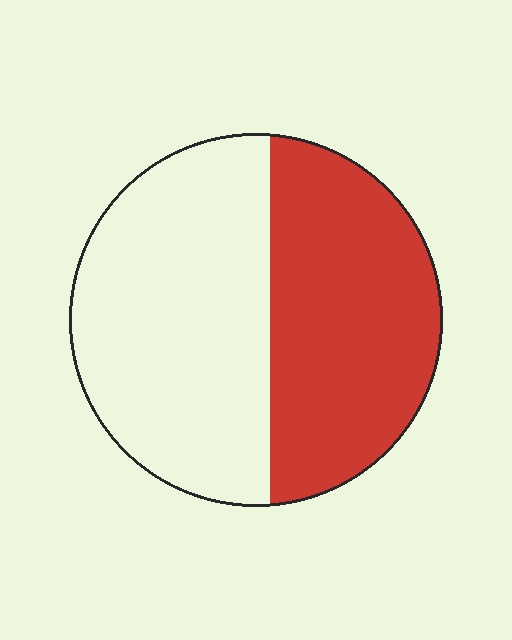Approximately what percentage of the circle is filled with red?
Approximately 45%.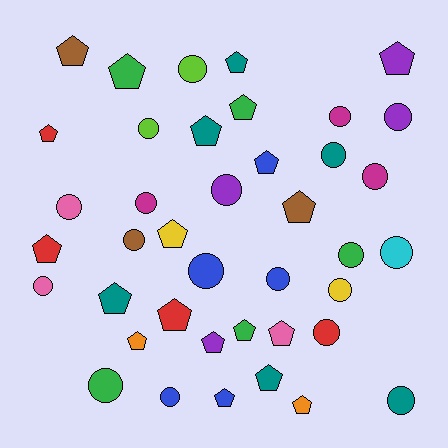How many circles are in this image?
There are 20 circles.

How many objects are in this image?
There are 40 objects.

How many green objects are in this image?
There are 5 green objects.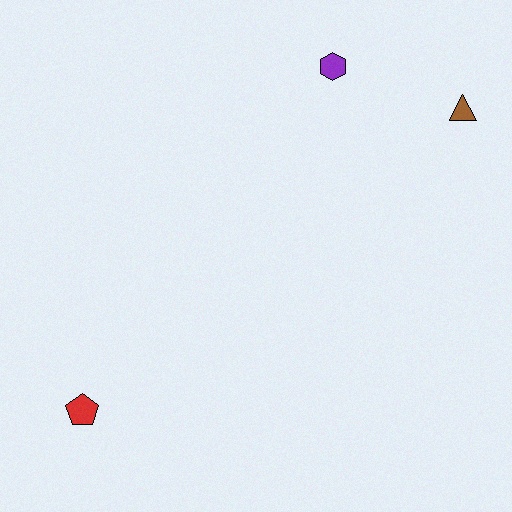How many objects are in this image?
There are 3 objects.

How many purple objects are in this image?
There is 1 purple object.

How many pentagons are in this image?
There is 1 pentagon.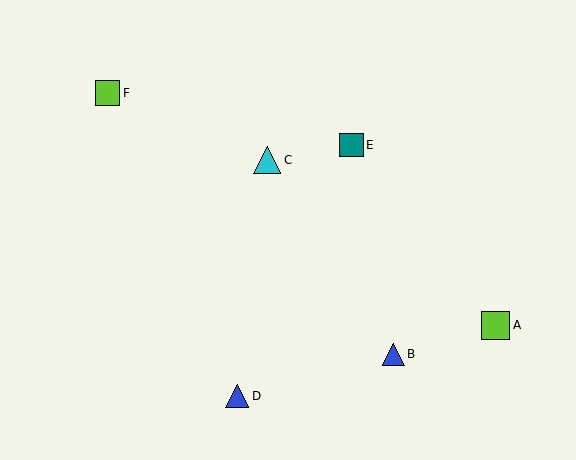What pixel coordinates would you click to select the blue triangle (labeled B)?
Click at (393, 354) to select the blue triangle B.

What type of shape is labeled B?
Shape B is a blue triangle.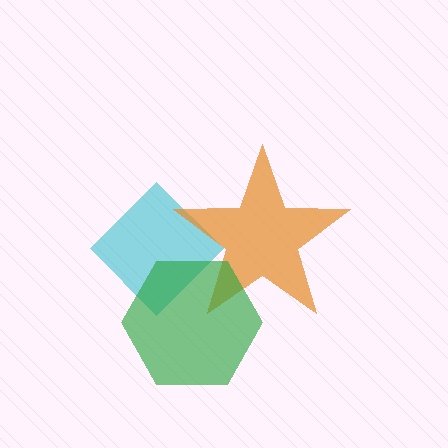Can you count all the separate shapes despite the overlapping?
Yes, there are 3 separate shapes.